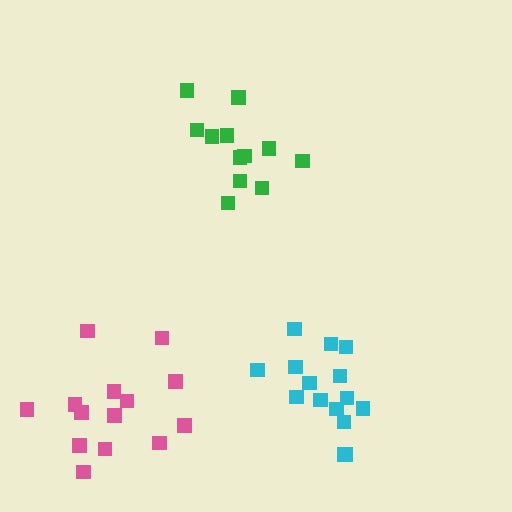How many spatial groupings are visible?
There are 3 spatial groupings.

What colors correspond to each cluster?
The clusters are colored: green, cyan, pink.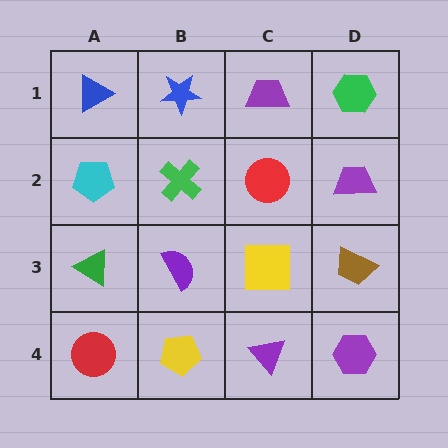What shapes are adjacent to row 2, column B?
A blue star (row 1, column B), a purple semicircle (row 3, column B), a cyan pentagon (row 2, column A), a red circle (row 2, column C).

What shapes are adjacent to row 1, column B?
A green cross (row 2, column B), a blue triangle (row 1, column A), a purple trapezoid (row 1, column C).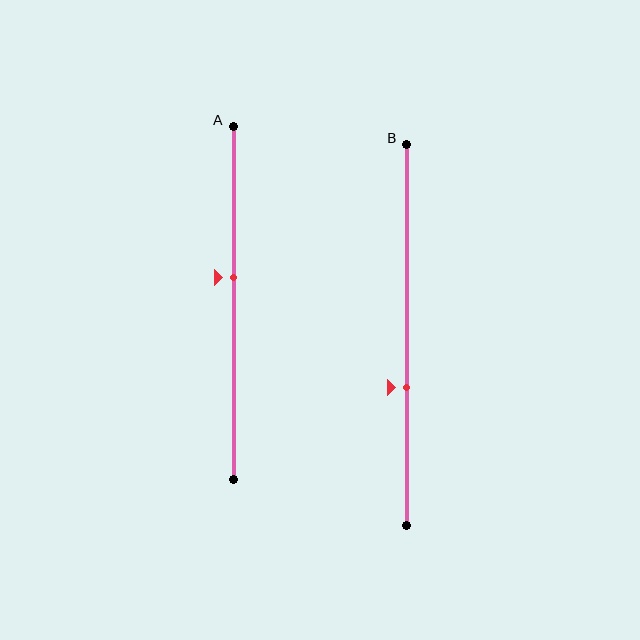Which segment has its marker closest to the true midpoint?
Segment A has its marker closest to the true midpoint.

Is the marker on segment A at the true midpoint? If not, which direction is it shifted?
No, the marker on segment A is shifted upward by about 7% of the segment length.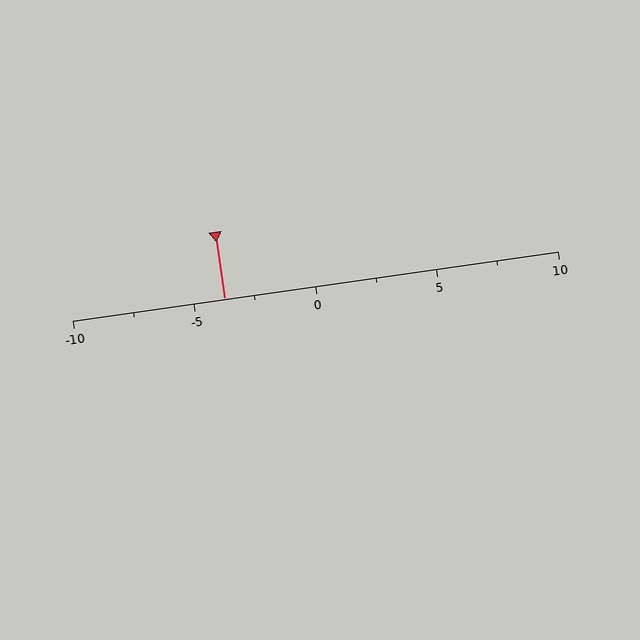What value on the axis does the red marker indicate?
The marker indicates approximately -3.8.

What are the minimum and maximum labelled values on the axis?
The axis runs from -10 to 10.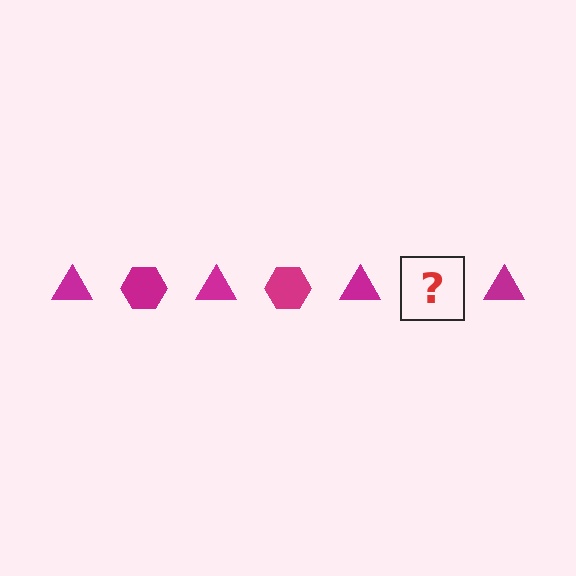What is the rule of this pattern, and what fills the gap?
The rule is that the pattern cycles through triangle, hexagon shapes in magenta. The gap should be filled with a magenta hexagon.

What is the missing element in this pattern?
The missing element is a magenta hexagon.